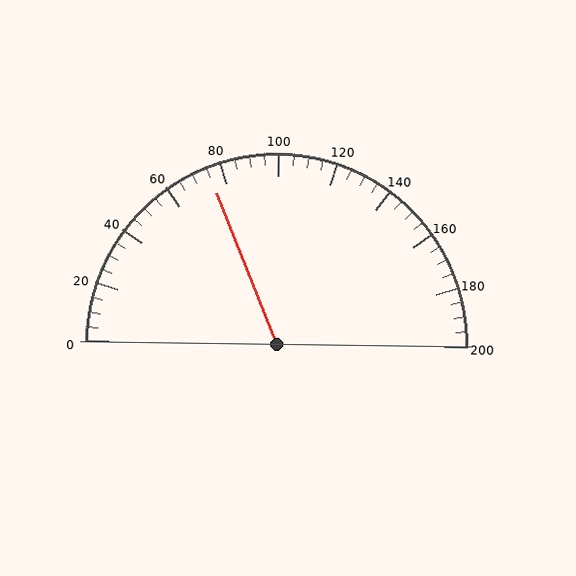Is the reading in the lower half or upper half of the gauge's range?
The reading is in the lower half of the range (0 to 200).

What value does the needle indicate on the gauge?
The needle indicates approximately 75.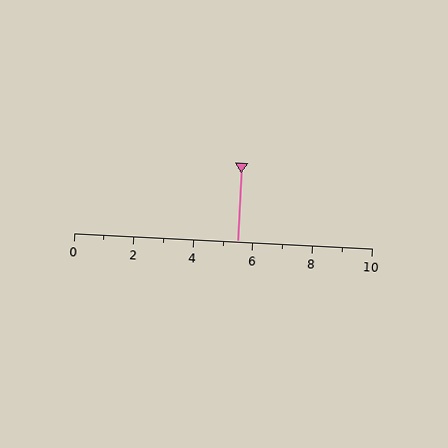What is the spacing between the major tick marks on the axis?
The major ticks are spaced 2 apart.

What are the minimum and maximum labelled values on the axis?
The axis runs from 0 to 10.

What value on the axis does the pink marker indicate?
The marker indicates approximately 5.5.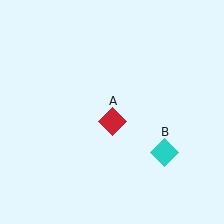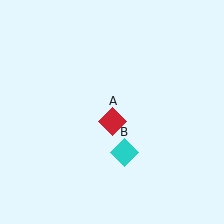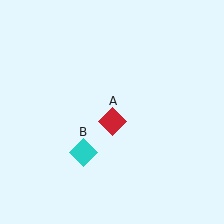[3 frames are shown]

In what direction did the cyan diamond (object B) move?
The cyan diamond (object B) moved left.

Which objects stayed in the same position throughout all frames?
Red diamond (object A) remained stationary.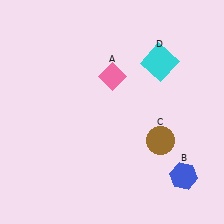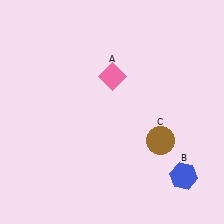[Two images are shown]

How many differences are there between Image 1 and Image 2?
There is 1 difference between the two images.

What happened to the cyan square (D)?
The cyan square (D) was removed in Image 2. It was in the top-right area of Image 1.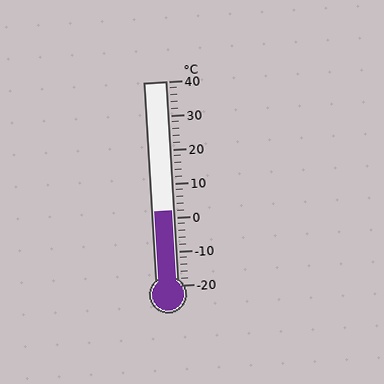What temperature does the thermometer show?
The thermometer shows approximately 2°C.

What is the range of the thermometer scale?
The thermometer scale ranges from -20°C to 40°C.